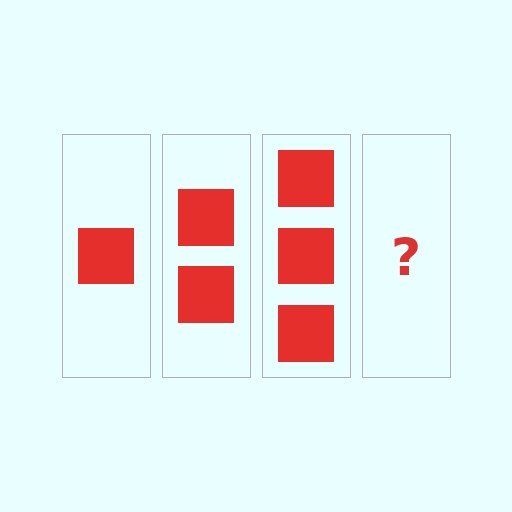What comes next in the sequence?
The next element should be 4 squares.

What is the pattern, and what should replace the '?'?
The pattern is that each step adds one more square. The '?' should be 4 squares.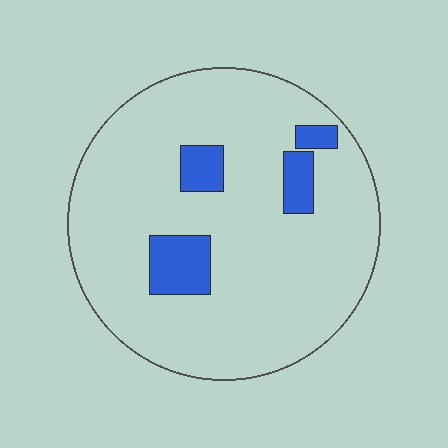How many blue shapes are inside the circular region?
4.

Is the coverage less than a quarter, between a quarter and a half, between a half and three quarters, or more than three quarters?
Less than a quarter.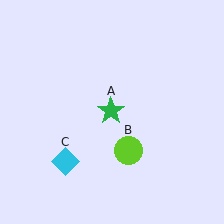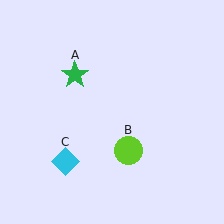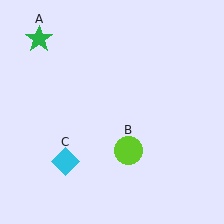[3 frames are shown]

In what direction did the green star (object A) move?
The green star (object A) moved up and to the left.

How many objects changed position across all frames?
1 object changed position: green star (object A).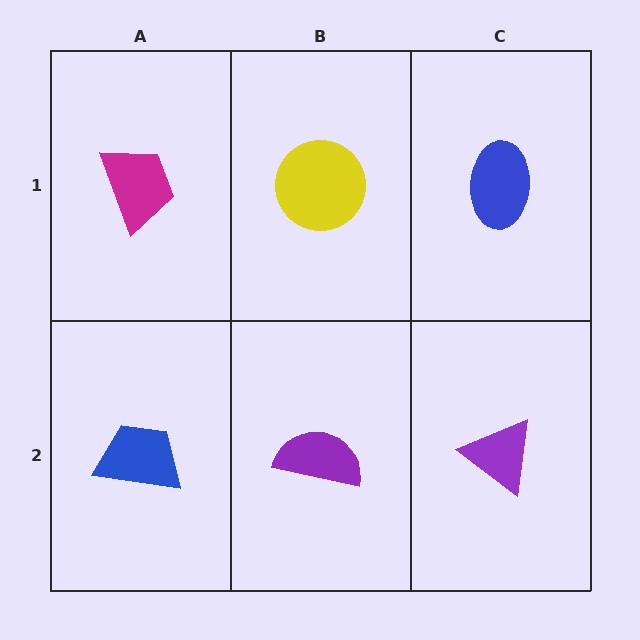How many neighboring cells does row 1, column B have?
3.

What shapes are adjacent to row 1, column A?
A blue trapezoid (row 2, column A), a yellow circle (row 1, column B).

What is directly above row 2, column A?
A magenta trapezoid.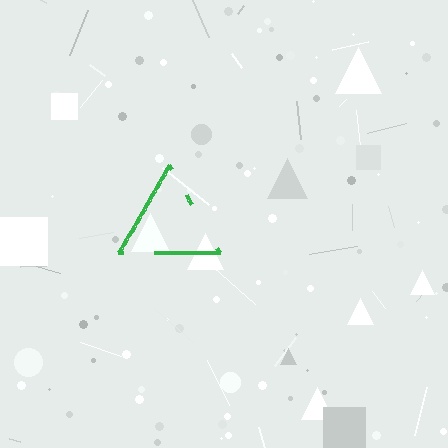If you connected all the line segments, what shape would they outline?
They would outline a triangle.